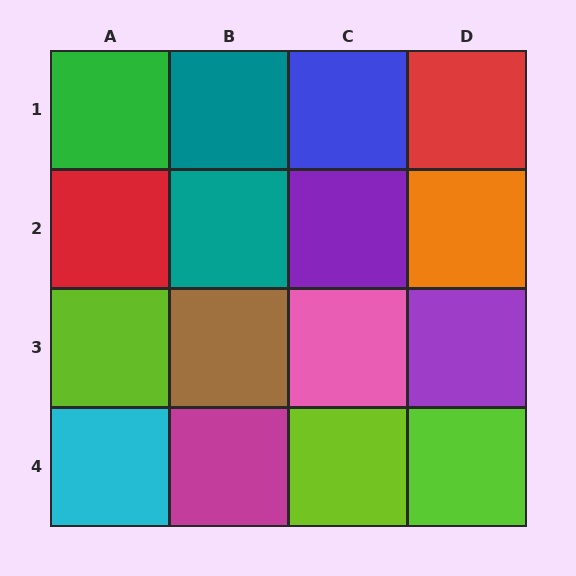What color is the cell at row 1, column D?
Red.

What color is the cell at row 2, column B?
Teal.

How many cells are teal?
2 cells are teal.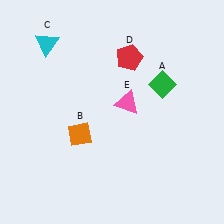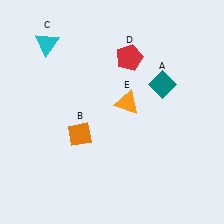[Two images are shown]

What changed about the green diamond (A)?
In Image 1, A is green. In Image 2, it changed to teal.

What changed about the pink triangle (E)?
In Image 1, E is pink. In Image 2, it changed to orange.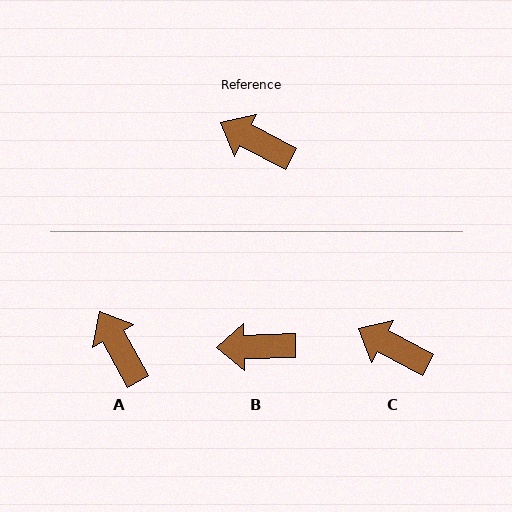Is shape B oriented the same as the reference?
No, it is off by about 29 degrees.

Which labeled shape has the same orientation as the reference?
C.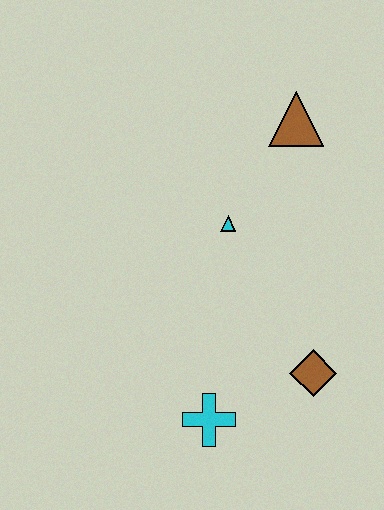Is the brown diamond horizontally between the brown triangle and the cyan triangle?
No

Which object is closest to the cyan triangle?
The brown triangle is closest to the cyan triangle.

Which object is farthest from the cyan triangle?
The cyan cross is farthest from the cyan triangle.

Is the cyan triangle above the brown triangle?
No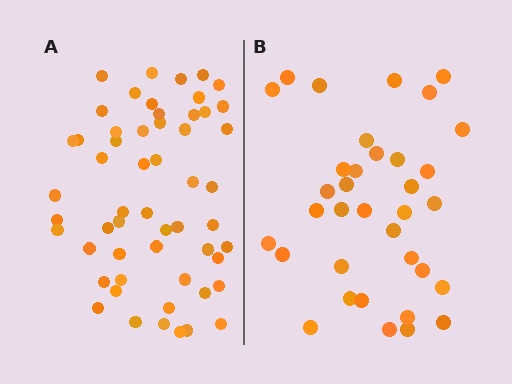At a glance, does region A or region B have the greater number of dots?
Region A (the left region) has more dots.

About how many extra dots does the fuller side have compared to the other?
Region A has approximately 20 more dots than region B.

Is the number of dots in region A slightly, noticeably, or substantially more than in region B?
Region A has substantially more. The ratio is roughly 1.6 to 1.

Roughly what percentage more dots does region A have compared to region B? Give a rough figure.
About 55% more.